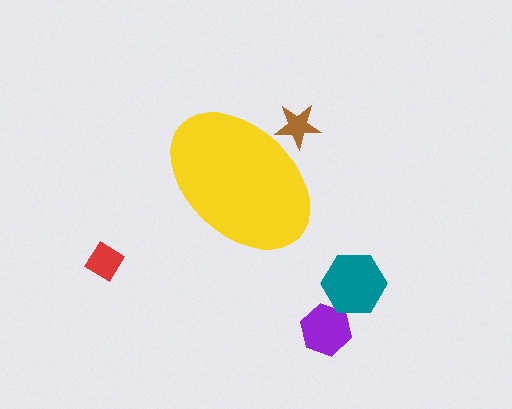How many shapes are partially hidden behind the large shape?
1 shape is partially hidden.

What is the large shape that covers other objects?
A yellow ellipse.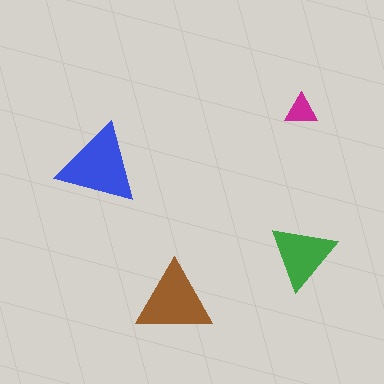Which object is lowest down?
The brown triangle is bottommost.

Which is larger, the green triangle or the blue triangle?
The blue one.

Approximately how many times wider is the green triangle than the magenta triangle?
About 2 times wider.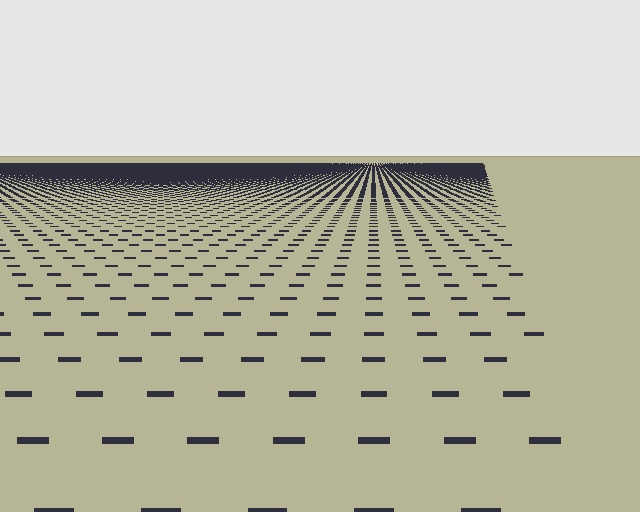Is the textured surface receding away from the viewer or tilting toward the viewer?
The surface is receding away from the viewer. Texture elements get smaller and denser toward the top.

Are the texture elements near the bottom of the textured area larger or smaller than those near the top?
Larger. Near the bottom, elements are closer to the viewer and appear at a bigger on-screen size.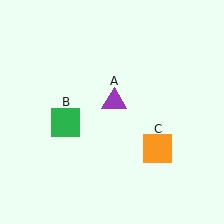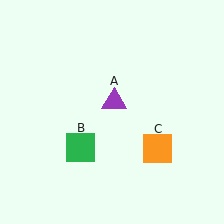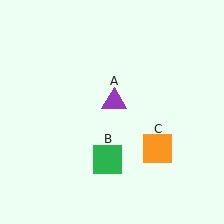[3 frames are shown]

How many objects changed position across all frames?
1 object changed position: green square (object B).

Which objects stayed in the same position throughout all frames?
Purple triangle (object A) and orange square (object C) remained stationary.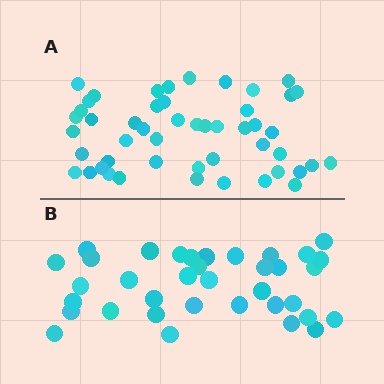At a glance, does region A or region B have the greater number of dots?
Region A (the top region) has more dots.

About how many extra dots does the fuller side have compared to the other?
Region A has approximately 15 more dots than region B.